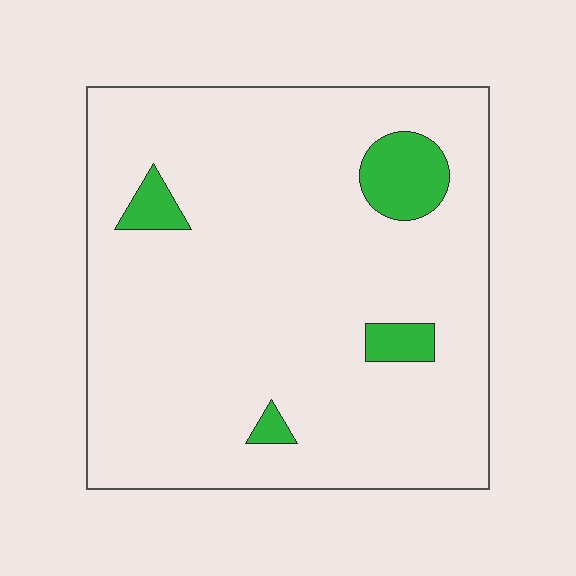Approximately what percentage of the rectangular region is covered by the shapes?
Approximately 10%.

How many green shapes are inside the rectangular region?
4.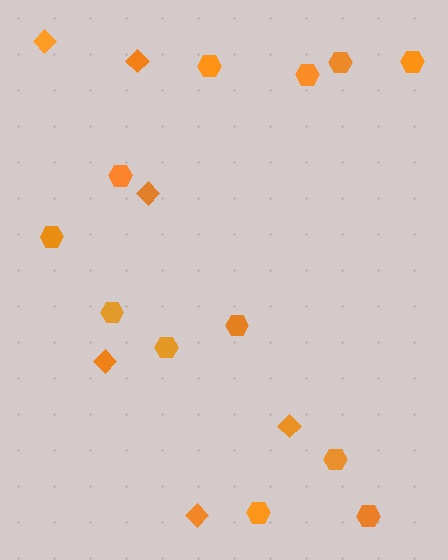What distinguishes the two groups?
There are 2 groups: one group of diamonds (6) and one group of hexagons (12).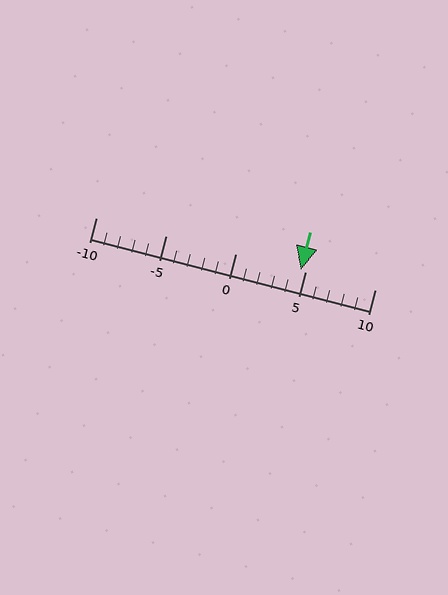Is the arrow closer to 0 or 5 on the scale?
The arrow is closer to 5.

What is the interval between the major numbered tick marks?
The major tick marks are spaced 5 units apart.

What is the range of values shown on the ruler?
The ruler shows values from -10 to 10.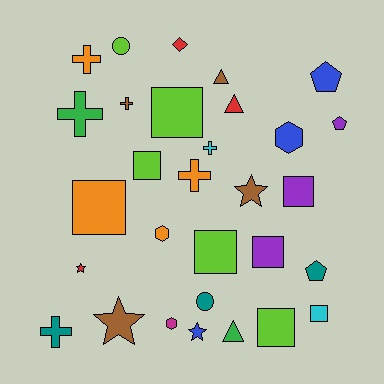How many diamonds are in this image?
There is 1 diamond.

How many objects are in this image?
There are 30 objects.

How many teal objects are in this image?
There are 3 teal objects.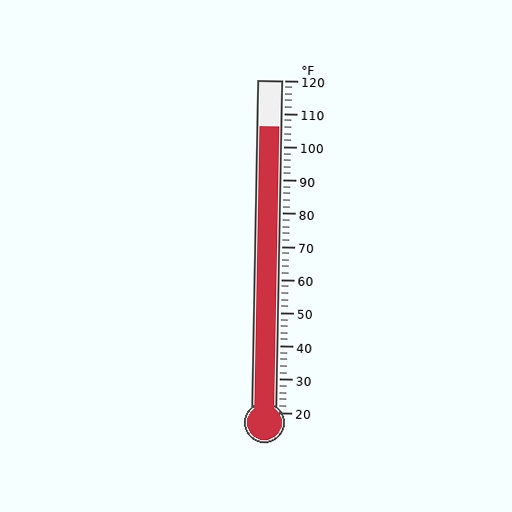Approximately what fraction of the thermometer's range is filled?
The thermometer is filled to approximately 85% of its range.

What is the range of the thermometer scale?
The thermometer scale ranges from 20°F to 120°F.